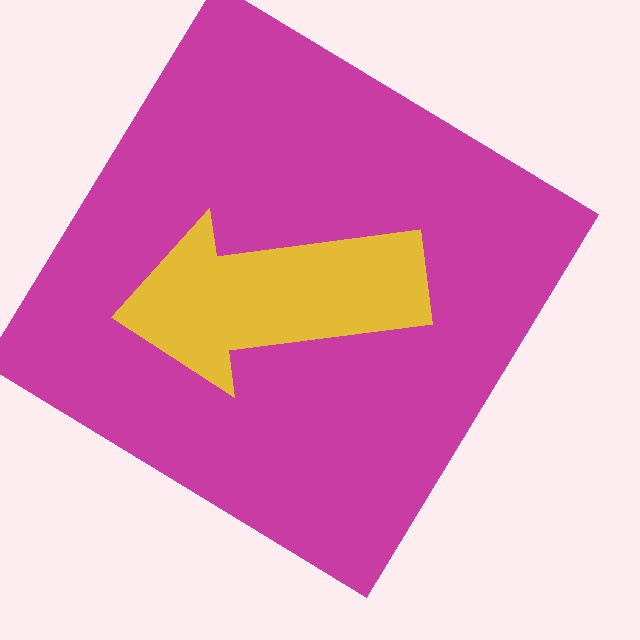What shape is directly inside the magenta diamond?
The yellow arrow.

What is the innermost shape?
The yellow arrow.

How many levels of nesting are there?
2.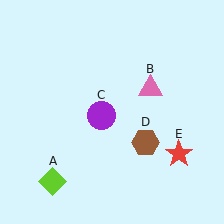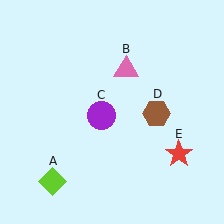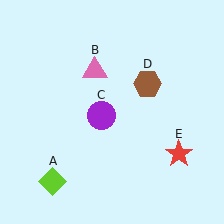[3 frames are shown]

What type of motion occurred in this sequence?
The pink triangle (object B), brown hexagon (object D) rotated counterclockwise around the center of the scene.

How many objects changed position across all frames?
2 objects changed position: pink triangle (object B), brown hexagon (object D).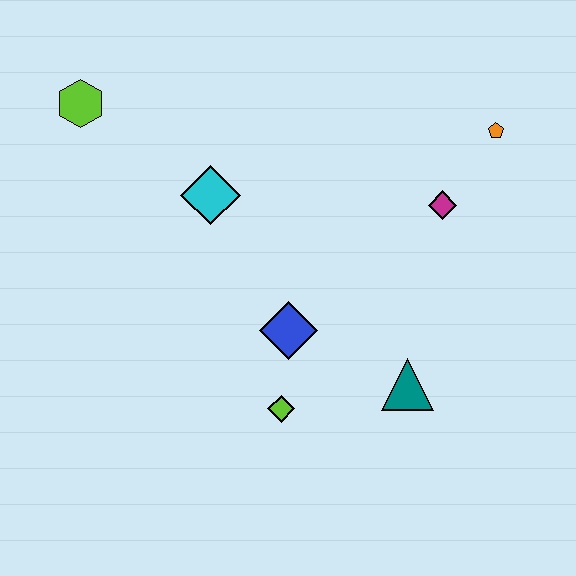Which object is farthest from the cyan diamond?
The orange pentagon is farthest from the cyan diamond.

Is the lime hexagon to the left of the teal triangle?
Yes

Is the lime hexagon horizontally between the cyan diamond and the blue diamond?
No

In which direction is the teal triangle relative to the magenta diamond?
The teal triangle is below the magenta diamond.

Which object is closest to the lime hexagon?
The cyan diamond is closest to the lime hexagon.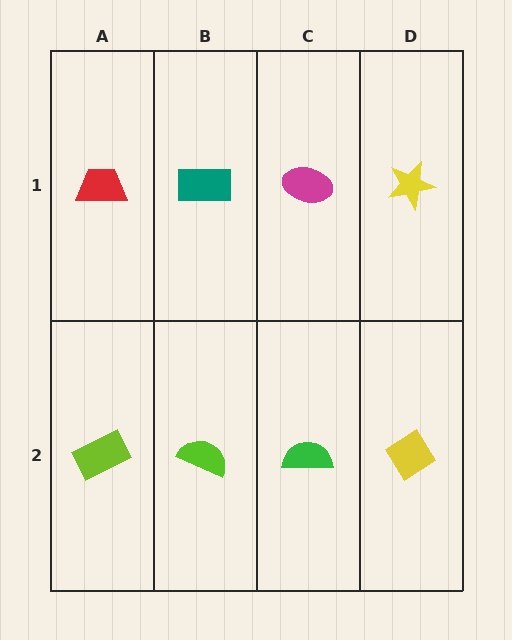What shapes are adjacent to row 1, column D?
A yellow diamond (row 2, column D), a magenta ellipse (row 1, column C).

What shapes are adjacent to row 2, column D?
A yellow star (row 1, column D), a green semicircle (row 2, column C).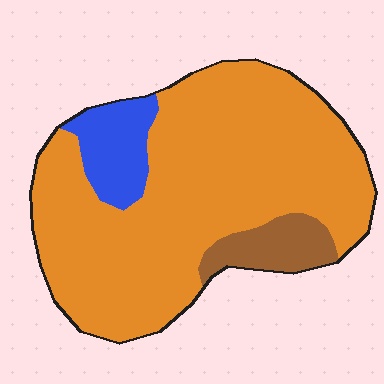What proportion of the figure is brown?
Brown takes up less than a sixth of the figure.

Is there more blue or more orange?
Orange.